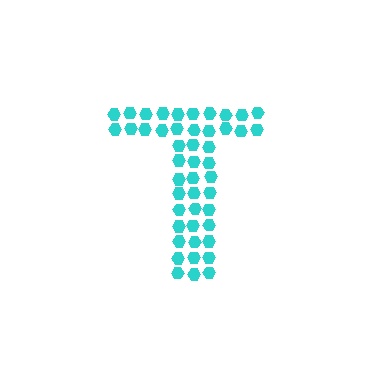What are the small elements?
The small elements are hexagons.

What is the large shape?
The large shape is the letter T.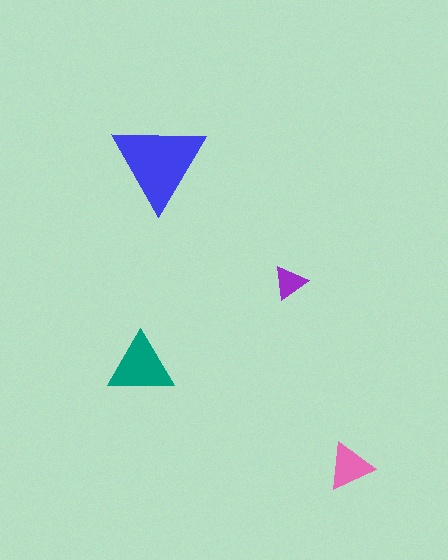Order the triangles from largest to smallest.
the blue one, the teal one, the pink one, the purple one.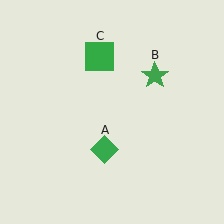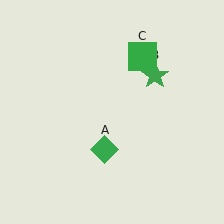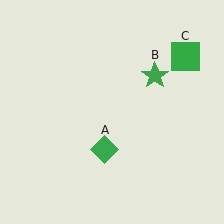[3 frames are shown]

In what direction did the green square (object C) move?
The green square (object C) moved right.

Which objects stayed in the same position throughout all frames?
Green diamond (object A) and green star (object B) remained stationary.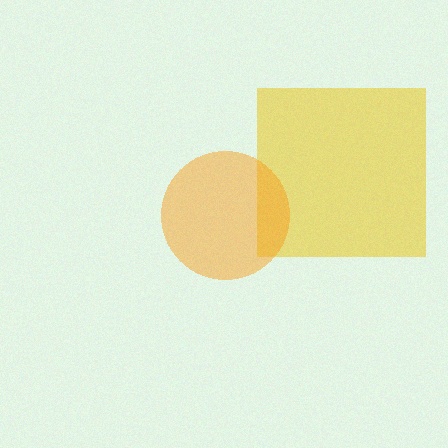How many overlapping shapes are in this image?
There are 2 overlapping shapes in the image.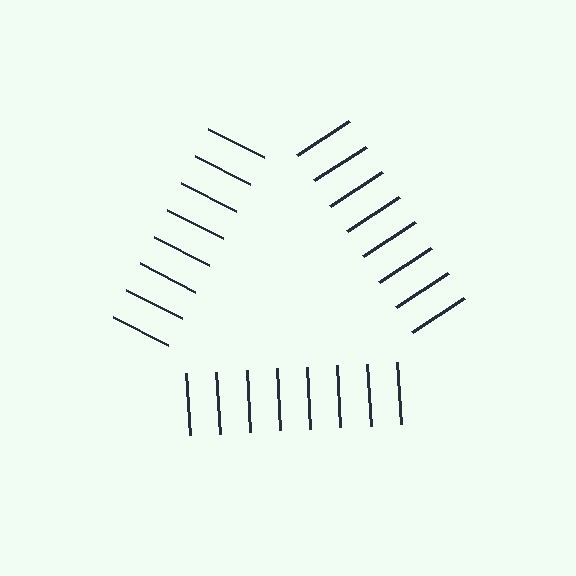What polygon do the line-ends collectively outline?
An illusory triangle — the line segments terminate on its edges but no continuous stroke is drawn.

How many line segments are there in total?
24 — 8 along each of the 3 edges.